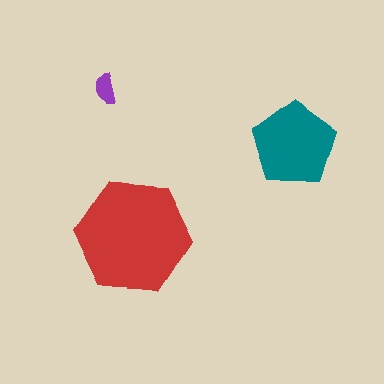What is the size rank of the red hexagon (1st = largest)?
1st.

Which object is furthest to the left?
The purple semicircle is leftmost.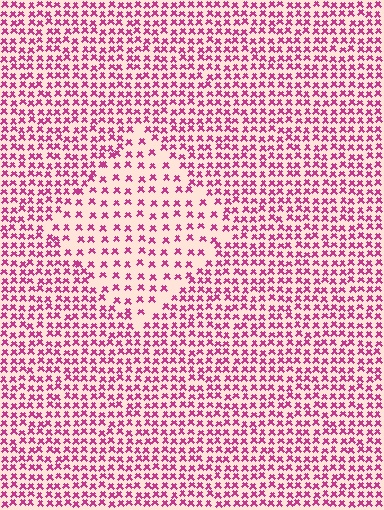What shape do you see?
I see a diamond.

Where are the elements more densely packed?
The elements are more densely packed outside the diamond boundary.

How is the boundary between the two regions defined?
The boundary is defined by a change in element density (approximately 1.9x ratio). All elements are the same color, size, and shape.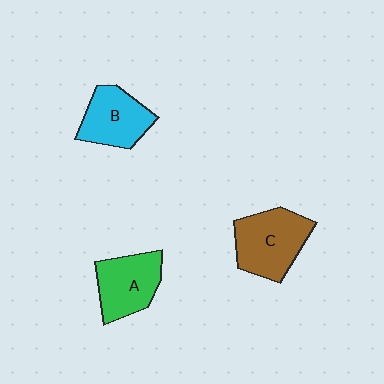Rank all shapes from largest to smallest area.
From largest to smallest: C (brown), A (green), B (cyan).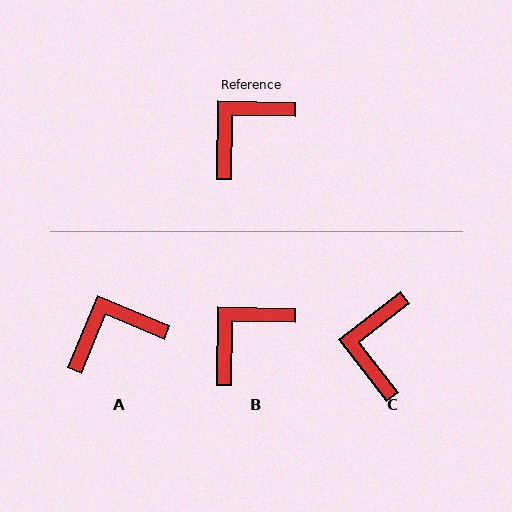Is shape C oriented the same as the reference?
No, it is off by about 39 degrees.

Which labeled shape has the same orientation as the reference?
B.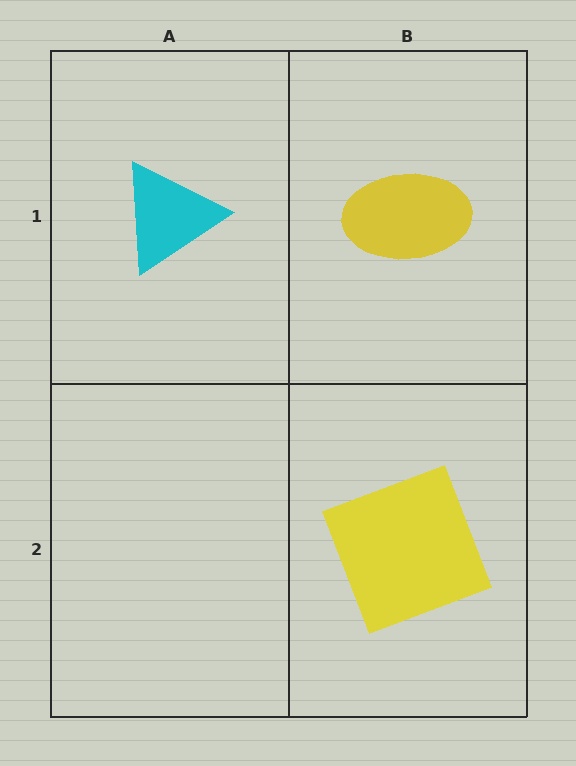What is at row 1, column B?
A yellow ellipse.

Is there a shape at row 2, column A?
No, that cell is empty.